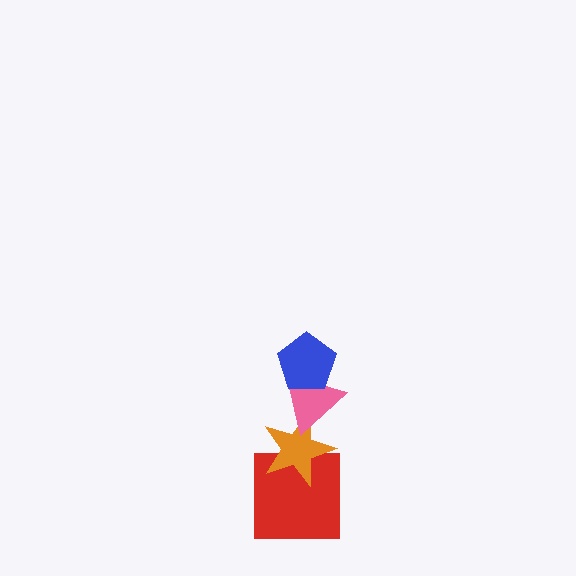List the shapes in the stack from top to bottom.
From top to bottom: the blue pentagon, the pink triangle, the orange star, the red square.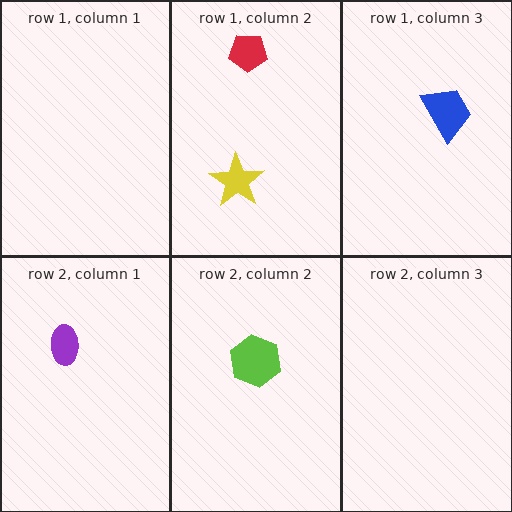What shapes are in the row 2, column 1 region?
The purple ellipse.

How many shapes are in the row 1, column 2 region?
2.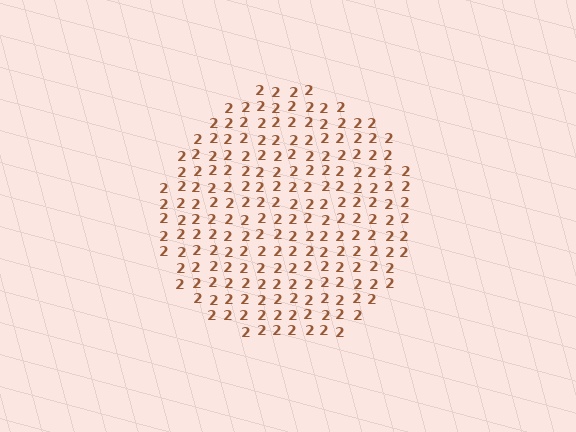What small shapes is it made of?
It is made of small digit 2's.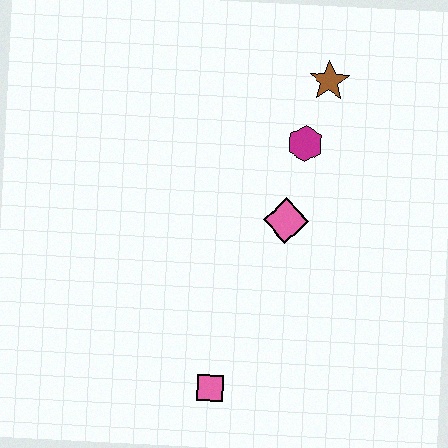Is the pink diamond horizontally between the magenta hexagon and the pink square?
Yes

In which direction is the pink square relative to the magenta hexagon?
The pink square is below the magenta hexagon.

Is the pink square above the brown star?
No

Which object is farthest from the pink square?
The brown star is farthest from the pink square.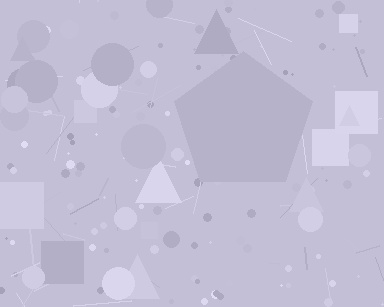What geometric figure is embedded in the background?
A pentagon is embedded in the background.